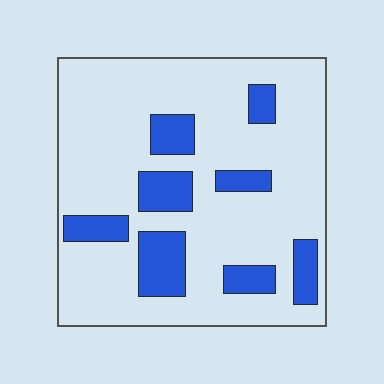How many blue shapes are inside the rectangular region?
8.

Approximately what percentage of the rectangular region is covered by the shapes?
Approximately 20%.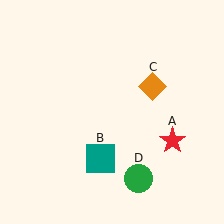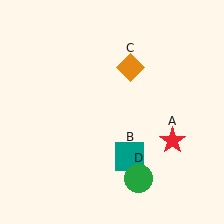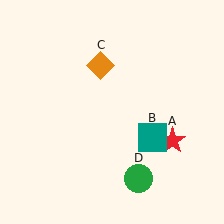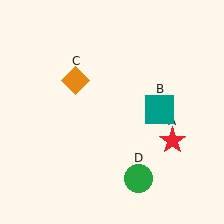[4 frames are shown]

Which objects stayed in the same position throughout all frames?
Red star (object A) and green circle (object D) remained stationary.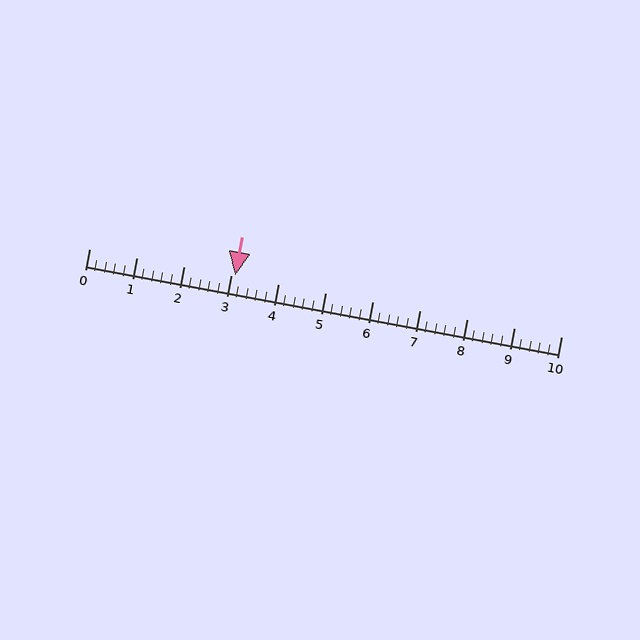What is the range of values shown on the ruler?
The ruler shows values from 0 to 10.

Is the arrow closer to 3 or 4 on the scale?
The arrow is closer to 3.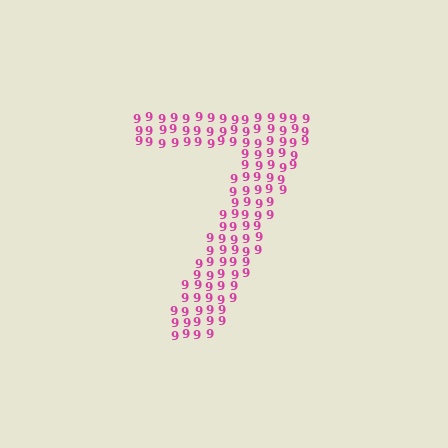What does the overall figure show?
The overall figure shows the digit 7.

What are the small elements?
The small elements are digit 9's.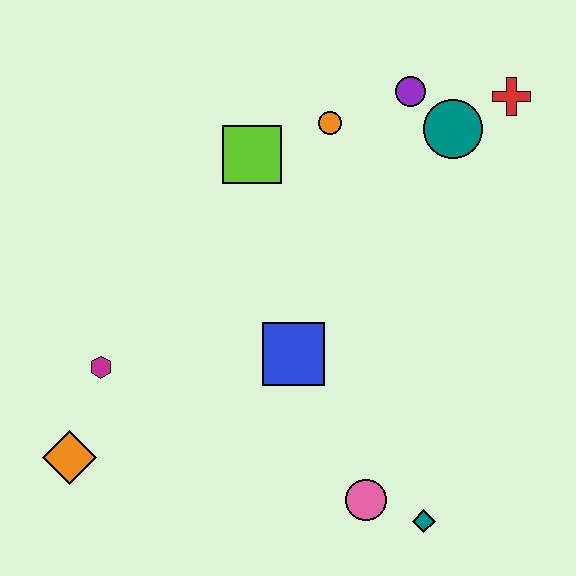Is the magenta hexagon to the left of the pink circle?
Yes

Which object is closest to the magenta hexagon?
The orange diamond is closest to the magenta hexagon.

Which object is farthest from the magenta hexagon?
The red cross is farthest from the magenta hexagon.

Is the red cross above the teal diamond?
Yes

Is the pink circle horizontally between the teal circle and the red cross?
No